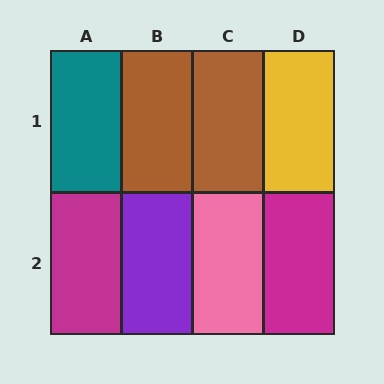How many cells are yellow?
1 cell is yellow.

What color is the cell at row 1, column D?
Yellow.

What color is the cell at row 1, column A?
Teal.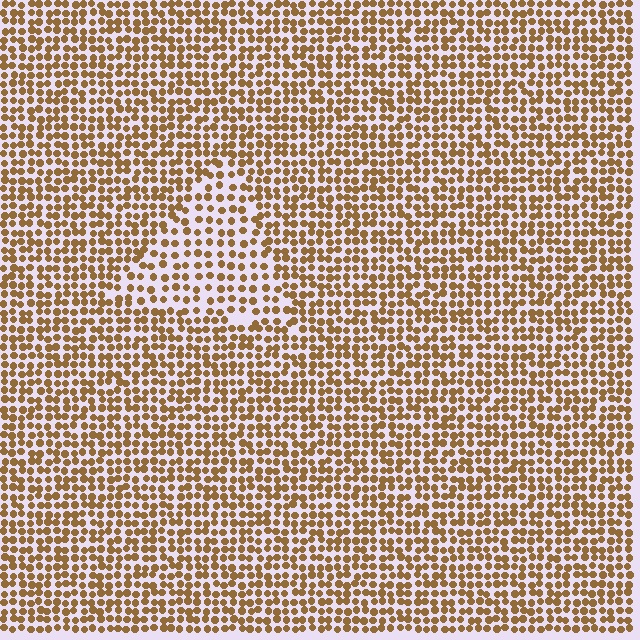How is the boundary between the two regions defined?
The boundary is defined by a change in element density (approximately 1.7x ratio). All elements are the same color, size, and shape.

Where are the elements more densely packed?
The elements are more densely packed outside the triangle boundary.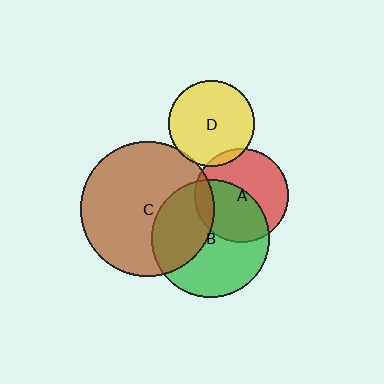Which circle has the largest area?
Circle C (brown).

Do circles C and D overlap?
Yes.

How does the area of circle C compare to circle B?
Approximately 1.3 times.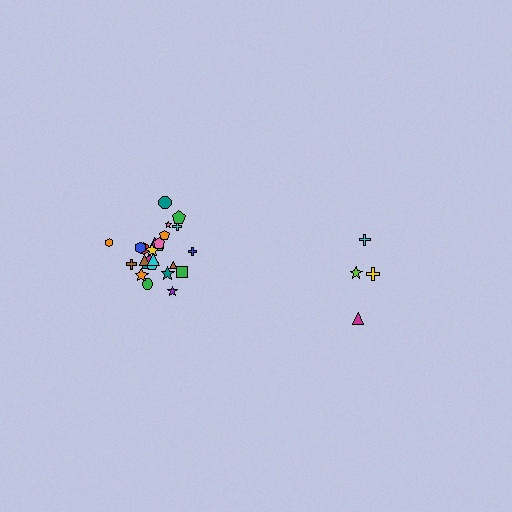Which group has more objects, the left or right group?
The left group.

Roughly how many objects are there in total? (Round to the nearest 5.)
Roughly 30 objects in total.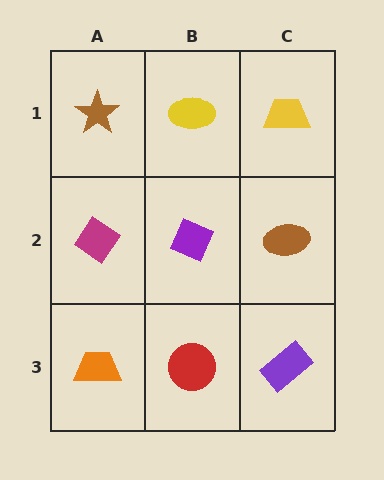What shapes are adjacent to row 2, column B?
A yellow ellipse (row 1, column B), a red circle (row 3, column B), a magenta diamond (row 2, column A), a brown ellipse (row 2, column C).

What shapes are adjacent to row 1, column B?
A purple diamond (row 2, column B), a brown star (row 1, column A), a yellow trapezoid (row 1, column C).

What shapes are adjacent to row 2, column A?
A brown star (row 1, column A), an orange trapezoid (row 3, column A), a purple diamond (row 2, column B).